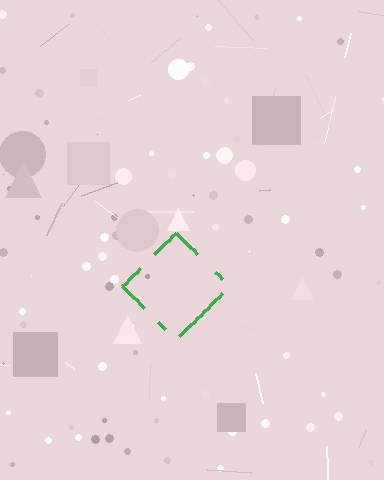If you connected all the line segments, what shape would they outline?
They would outline a diamond.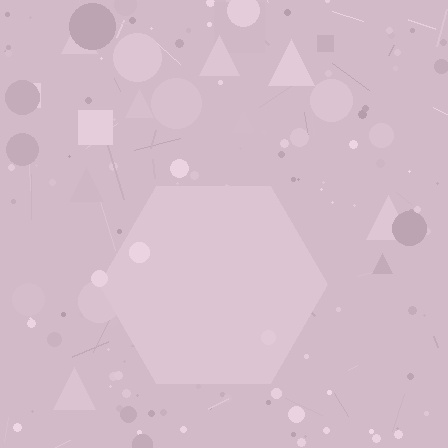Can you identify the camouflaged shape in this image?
The camouflaged shape is a hexagon.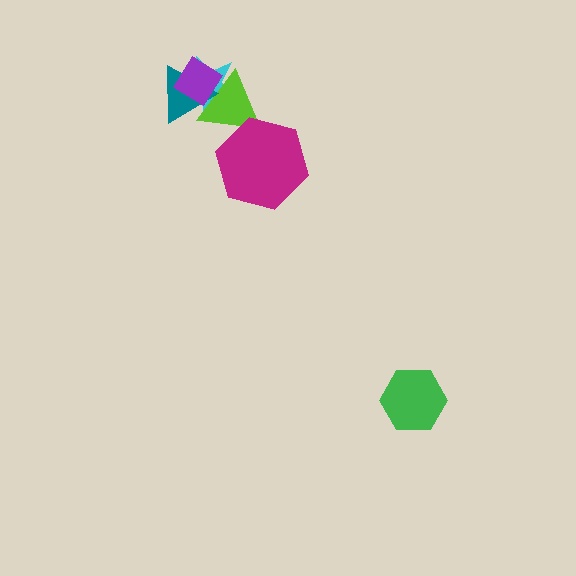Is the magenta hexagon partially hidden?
No, no other shape covers it.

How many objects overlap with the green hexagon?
0 objects overlap with the green hexagon.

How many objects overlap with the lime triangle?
4 objects overlap with the lime triangle.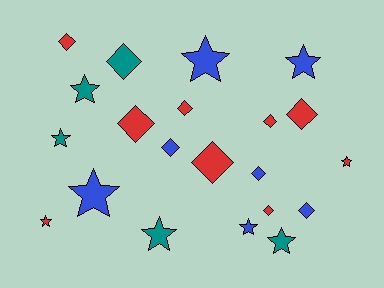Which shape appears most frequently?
Diamond, with 11 objects.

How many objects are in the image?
There are 21 objects.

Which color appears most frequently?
Red, with 9 objects.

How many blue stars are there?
There are 4 blue stars.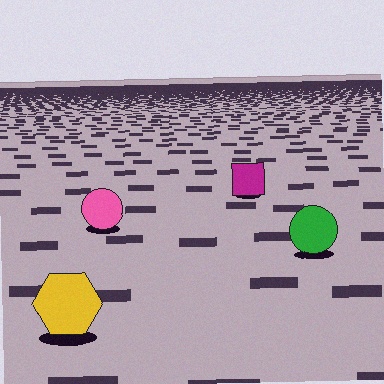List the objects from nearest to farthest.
From nearest to farthest: the yellow hexagon, the green circle, the pink circle, the magenta square.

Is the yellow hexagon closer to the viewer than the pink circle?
Yes. The yellow hexagon is closer — you can tell from the texture gradient: the ground texture is coarser near it.